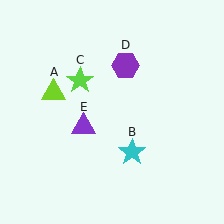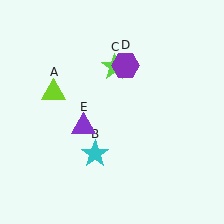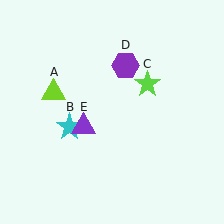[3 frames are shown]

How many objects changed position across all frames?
2 objects changed position: cyan star (object B), lime star (object C).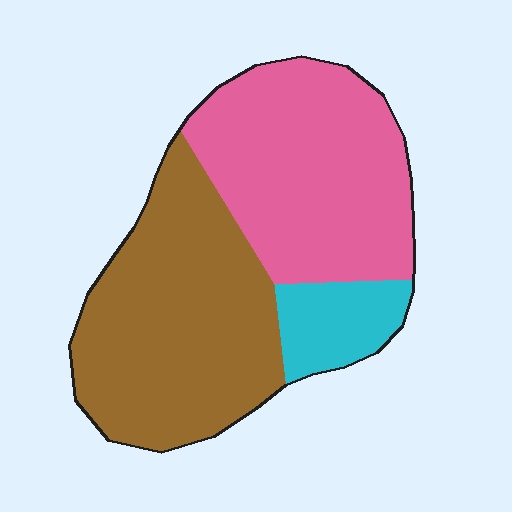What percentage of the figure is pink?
Pink covers 42% of the figure.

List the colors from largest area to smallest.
From largest to smallest: brown, pink, cyan.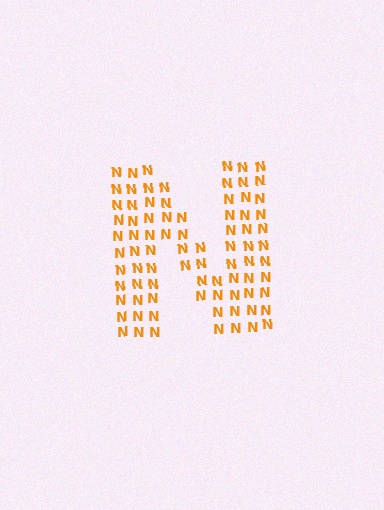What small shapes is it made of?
It is made of small letter N's.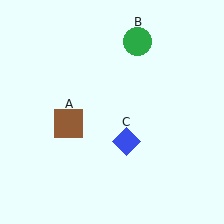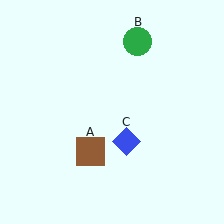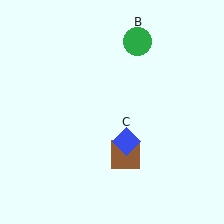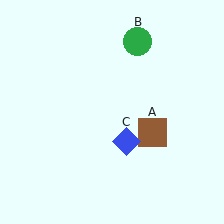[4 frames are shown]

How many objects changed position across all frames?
1 object changed position: brown square (object A).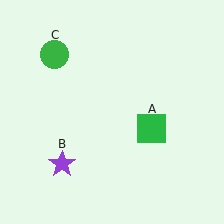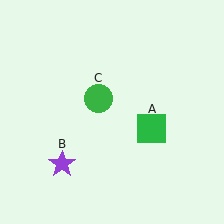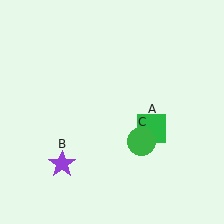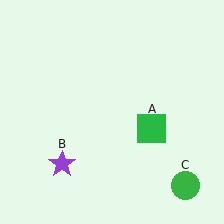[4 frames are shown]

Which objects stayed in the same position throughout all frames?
Green square (object A) and purple star (object B) remained stationary.